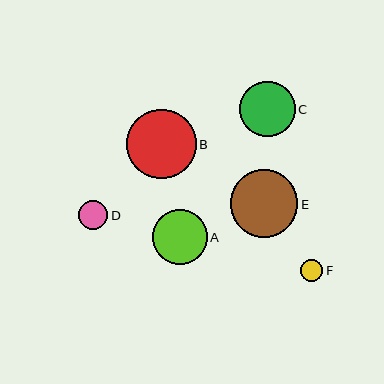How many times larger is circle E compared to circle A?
Circle E is approximately 1.2 times the size of circle A.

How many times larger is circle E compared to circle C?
Circle E is approximately 1.2 times the size of circle C.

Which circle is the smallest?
Circle F is the smallest with a size of approximately 22 pixels.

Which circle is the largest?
Circle B is the largest with a size of approximately 70 pixels.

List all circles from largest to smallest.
From largest to smallest: B, E, A, C, D, F.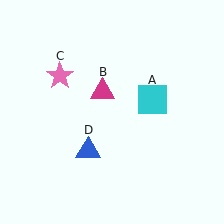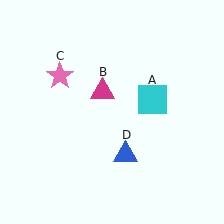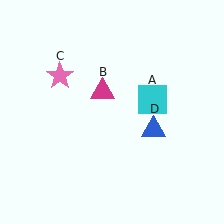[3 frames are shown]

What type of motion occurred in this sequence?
The blue triangle (object D) rotated counterclockwise around the center of the scene.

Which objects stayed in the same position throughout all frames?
Cyan square (object A) and magenta triangle (object B) and pink star (object C) remained stationary.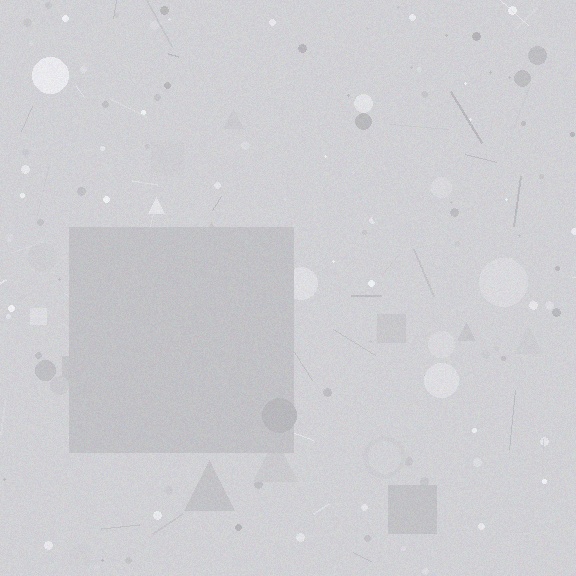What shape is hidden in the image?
A square is hidden in the image.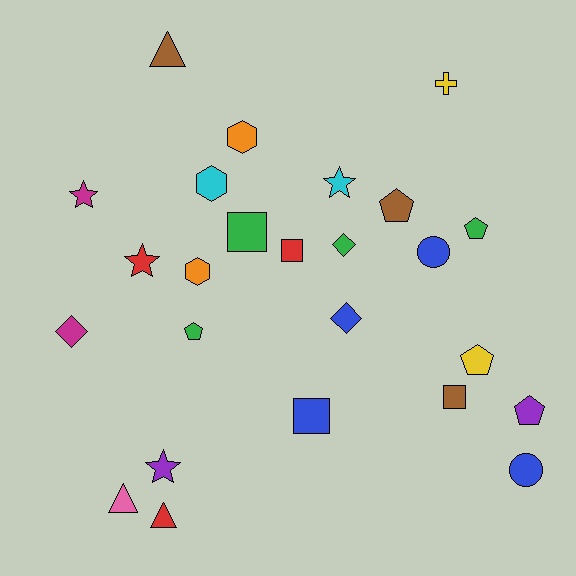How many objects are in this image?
There are 25 objects.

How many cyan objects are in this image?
There are 2 cyan objects.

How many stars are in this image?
There are 4 stars.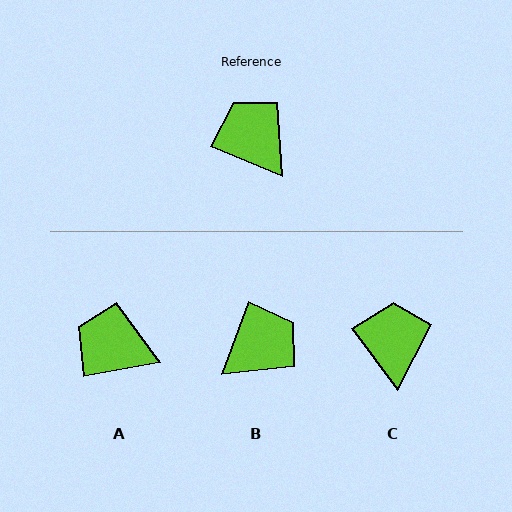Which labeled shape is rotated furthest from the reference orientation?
B, about 88 degrees away.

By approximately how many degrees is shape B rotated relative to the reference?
Approximately 88 degrees clockwise.